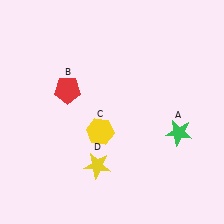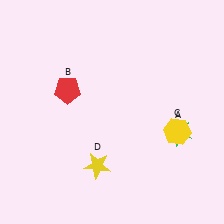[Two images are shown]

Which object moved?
The yellow hexagon (C) moved right.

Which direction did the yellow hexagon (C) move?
The yellow hexagon (C) moved right.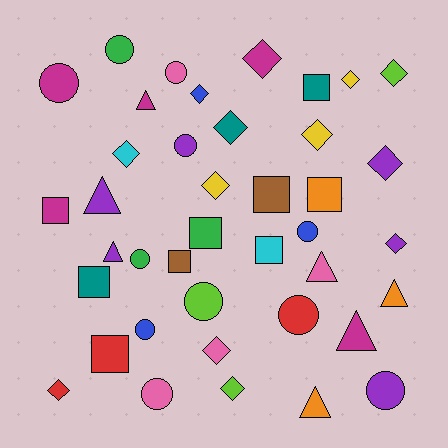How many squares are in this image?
There are 9 squares.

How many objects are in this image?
There are 40 objects.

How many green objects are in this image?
There are 3 green objects.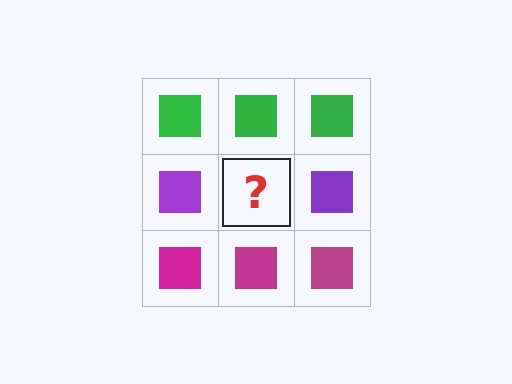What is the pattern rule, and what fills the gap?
The rule is that each row has a consistent color. The gap should be filled with a purple square.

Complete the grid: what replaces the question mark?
The question mark should be replaced with a purple square.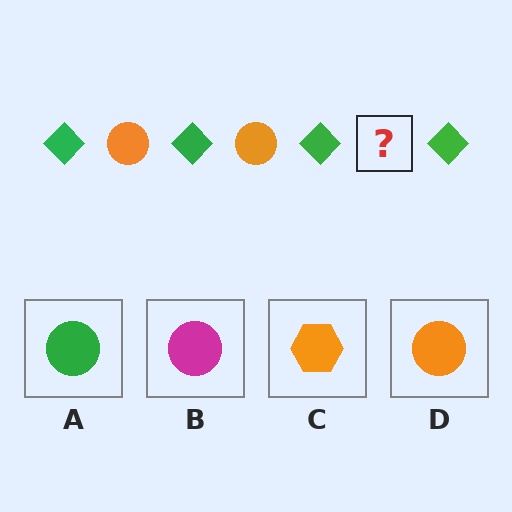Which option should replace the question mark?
Option D.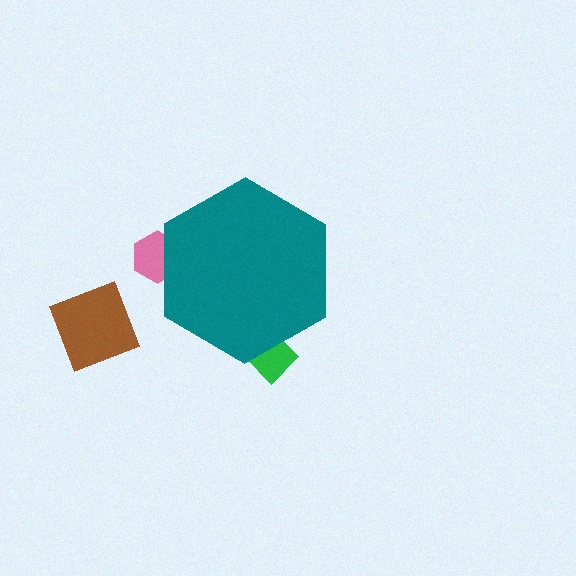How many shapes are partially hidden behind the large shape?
2 shapes are partially hidden.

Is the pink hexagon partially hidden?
Yes, the pink hexagon is partially hidden behind the teal hexagon.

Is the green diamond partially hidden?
Yes, the green diamond is partially hidden behind the teal hexagon.